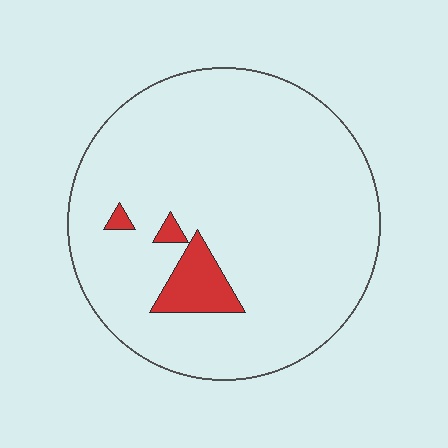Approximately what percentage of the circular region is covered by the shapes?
Approximately 5%.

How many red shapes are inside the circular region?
3.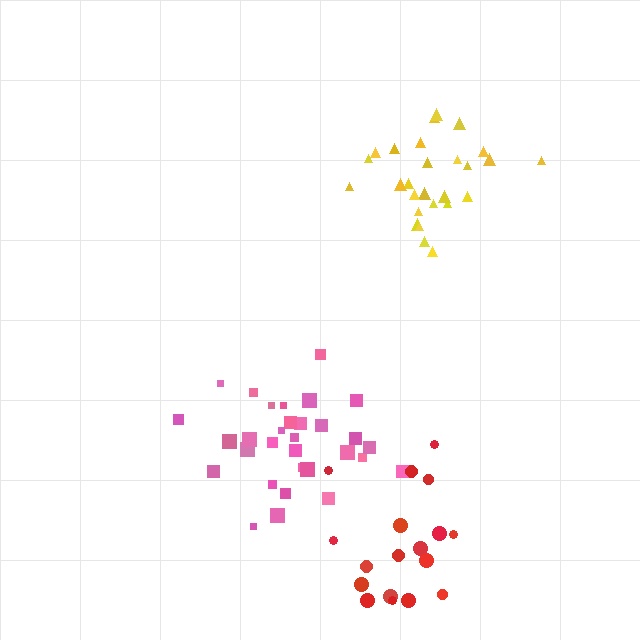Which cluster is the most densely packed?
Yellow.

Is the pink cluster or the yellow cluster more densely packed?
Yellow.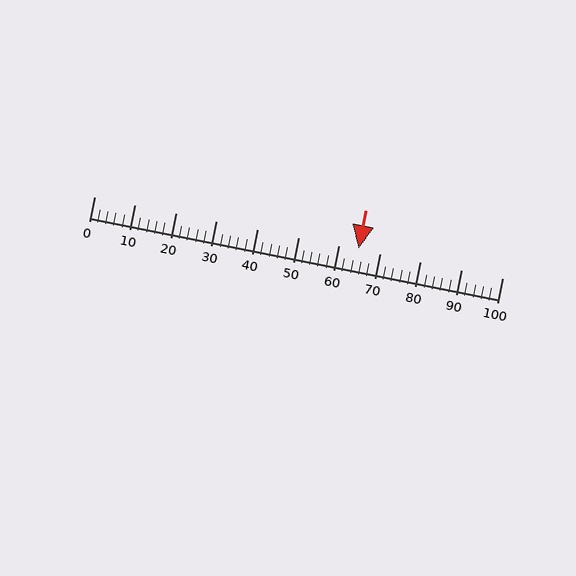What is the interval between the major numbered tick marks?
The major tick marks are spaced 10 units apart.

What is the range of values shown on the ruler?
The ruler shows values from 0 to 100.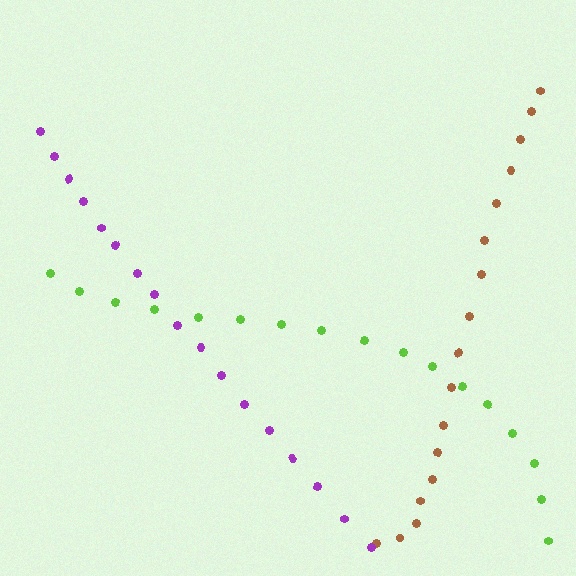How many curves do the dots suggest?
There are 3 distinct paths.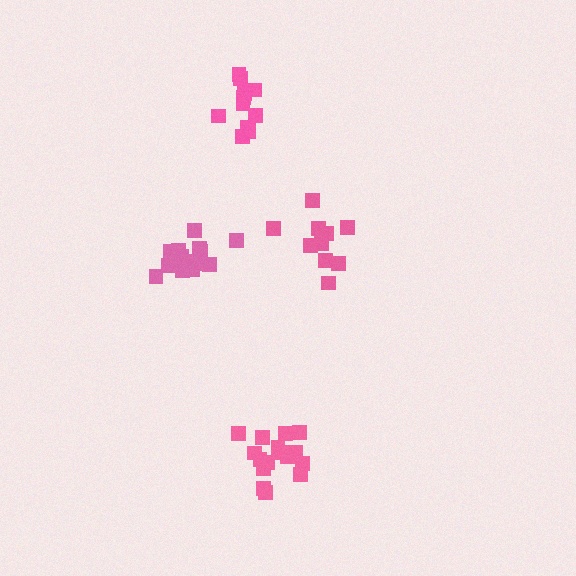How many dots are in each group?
Group 1: 16 dots, Group 2: 10 dots, Group 3: 15 dots, Group 4: 12 dots (53 total).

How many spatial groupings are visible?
There are 4 spatial groupings.